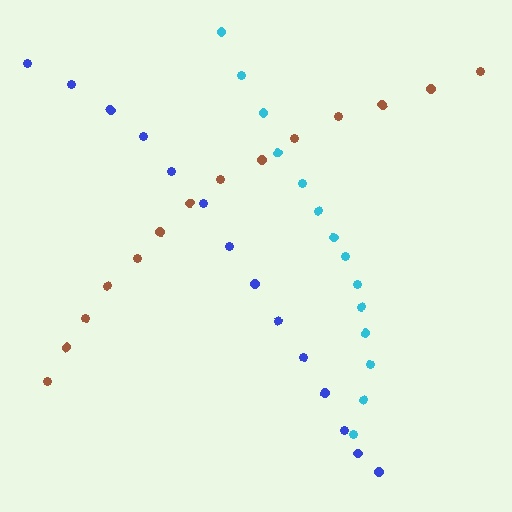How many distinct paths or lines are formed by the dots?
There are 3 distinct paths.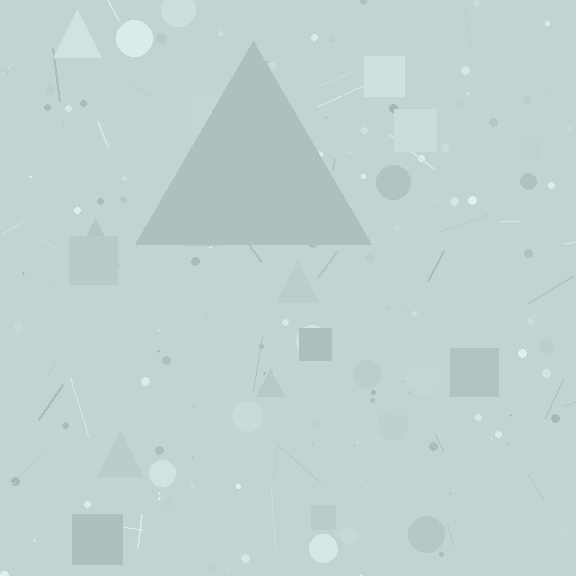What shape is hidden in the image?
A triangle is hidden in the image.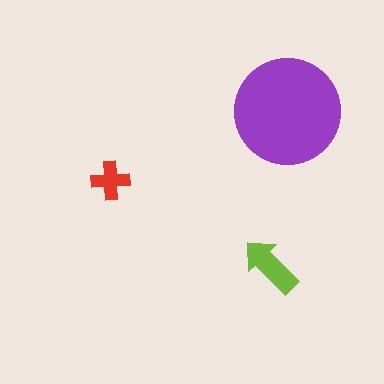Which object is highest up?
The purple circle is topmost.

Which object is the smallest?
The red cross.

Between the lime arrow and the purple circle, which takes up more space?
The purple circle.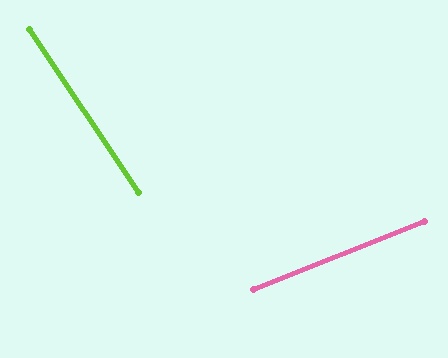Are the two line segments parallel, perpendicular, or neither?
Neither parallel nor perpendicular — they differ by about 78°.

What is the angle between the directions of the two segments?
Approximately 78 degrees.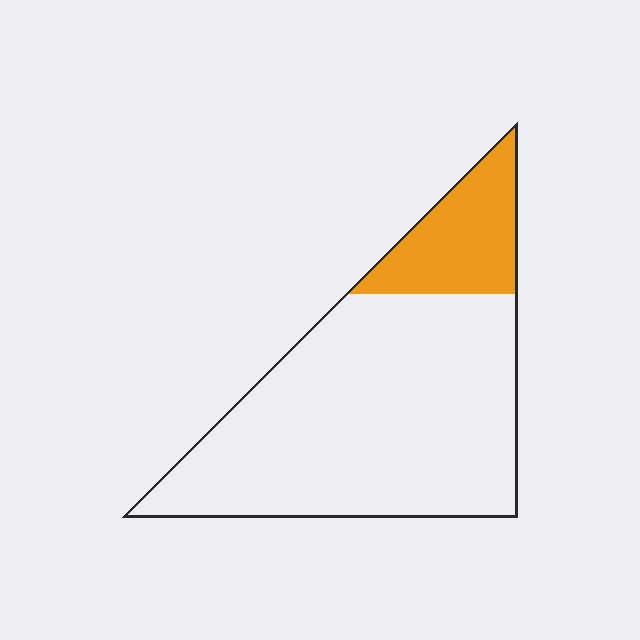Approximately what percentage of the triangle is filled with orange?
Approximately 20%.